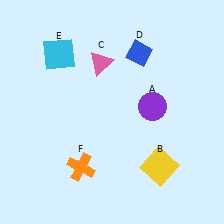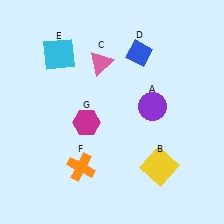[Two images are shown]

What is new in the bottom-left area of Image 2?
A magenta hexagon (G) was added in the bottom-left area of Image 2.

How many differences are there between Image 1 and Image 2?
There is 1 difference between the two images.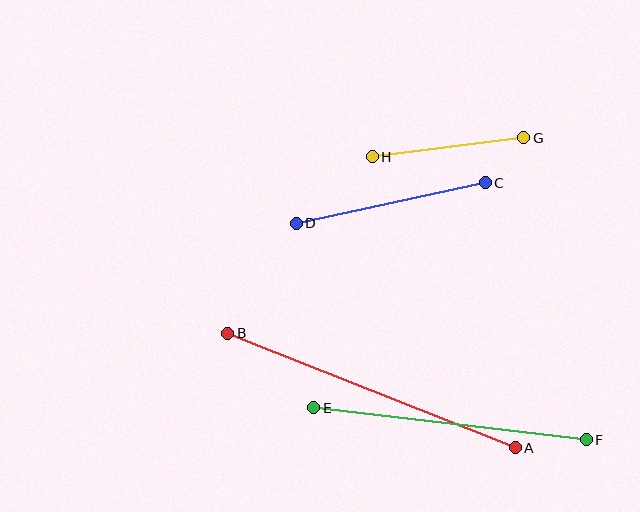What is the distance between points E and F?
The distance is approximately 274 pixels.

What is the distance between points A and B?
The distance is approximately 310 pixels.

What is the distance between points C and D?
The distance is approximately 193 pixels.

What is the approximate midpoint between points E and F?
The midpoint is at approximately (450, 424) pixels.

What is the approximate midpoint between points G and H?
The midpoint is at approximately (448, 147) pixels.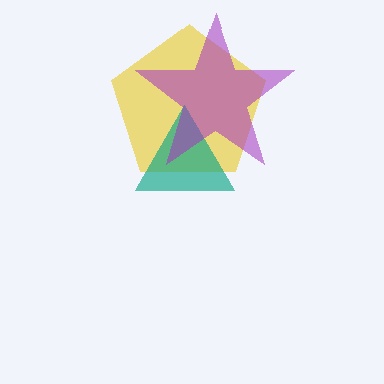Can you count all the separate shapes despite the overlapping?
Yes, there are 3 separate shapes.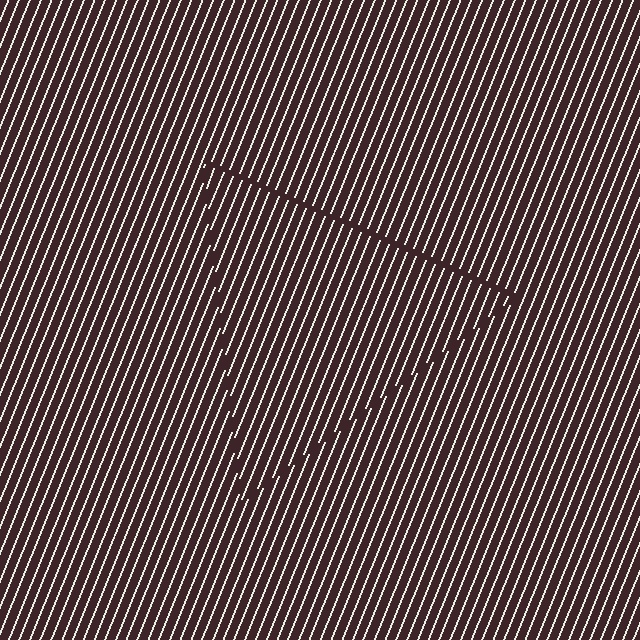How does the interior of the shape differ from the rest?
The interior of the shape contains the same grating, shifted by half a period — the contour is defined by the phase discontinuity where line-ends from the inner and outer gratings abut.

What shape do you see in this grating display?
An illusory triangle. The interior of the shape contains the same grating, shifted by half a period — the contour is defined by the phase discontinuity where line-ends from the inner and outer gratings abut.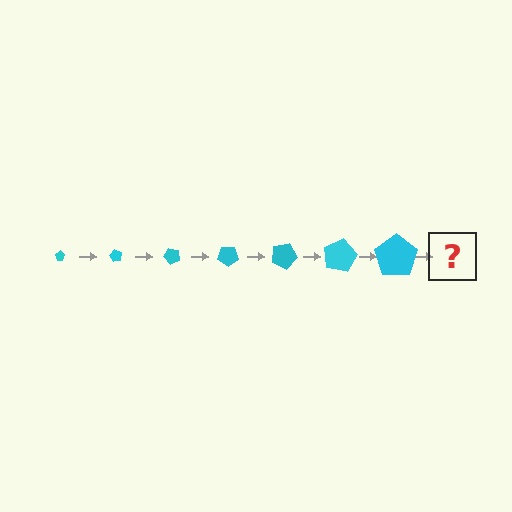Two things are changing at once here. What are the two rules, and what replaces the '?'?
The two rules are that the pentagon grows larger each step and it rotates 60 degrees each step. The '?' should be a pentagon, larger than the previous one and rotated 420 degrees from the start.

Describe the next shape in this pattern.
It should be a pentagon, larger than the previous one and rotated 420 degrees from the start.